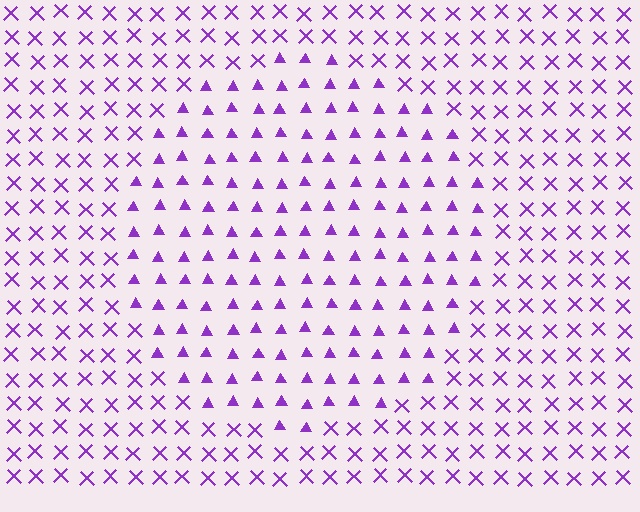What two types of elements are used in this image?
The image uses triangles inside the circle region and X marks outside it.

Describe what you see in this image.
The image is filled with small purple elements arranged in a uniform grid. A circle-shaped region contains triangles, while the surrounding area contains X marks. The boundary is defined purely by the change in element shape.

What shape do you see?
I see a circle.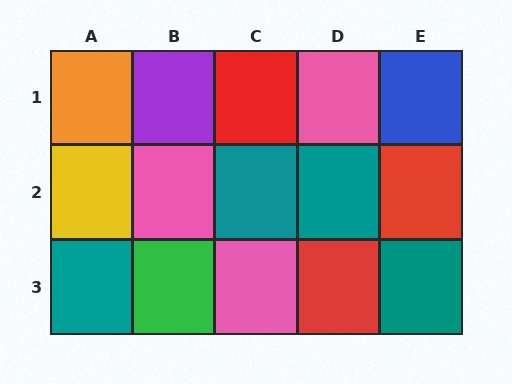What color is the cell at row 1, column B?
Purple.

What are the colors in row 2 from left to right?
Yellow, pink, teal, teal, red.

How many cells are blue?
1 cell is blue.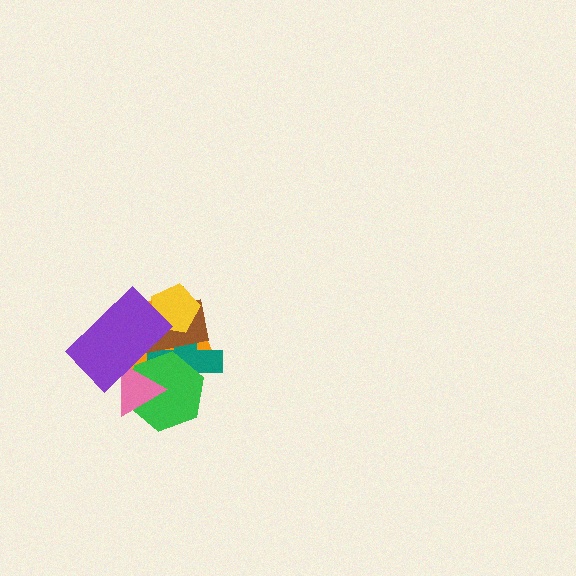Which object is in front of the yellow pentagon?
The purple rectangle is in front of the yellow pentagon.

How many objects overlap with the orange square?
6 objects overlap with the orange square.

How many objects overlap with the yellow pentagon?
4 objects overlap with the yellow pentagon.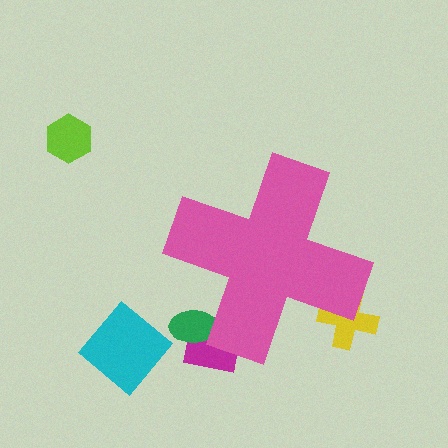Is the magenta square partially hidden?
Yes, the magenta square is partially hidden behind the pink cross.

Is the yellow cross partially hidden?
Yes, the yellow cross is partially hidden behind the pink cross.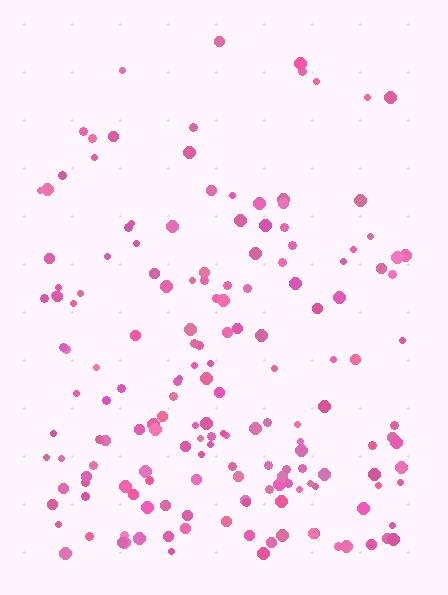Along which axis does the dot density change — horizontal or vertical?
Vertical.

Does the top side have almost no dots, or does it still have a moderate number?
Still a moderate number, just noticeably fewer than the bottom.